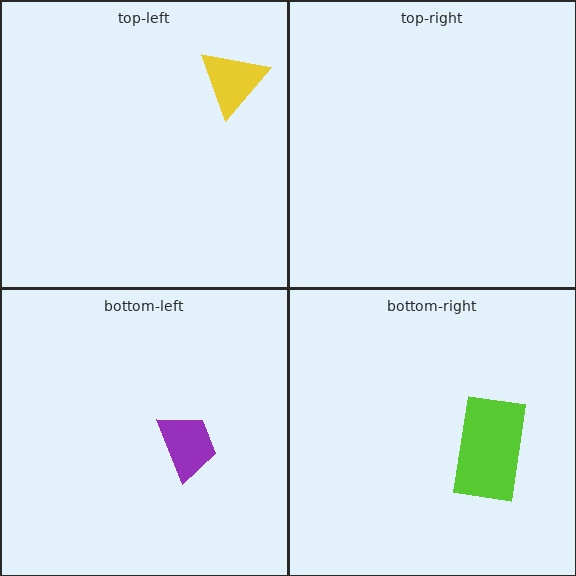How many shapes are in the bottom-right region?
1.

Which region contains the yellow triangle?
The top-left region.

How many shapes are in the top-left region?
1.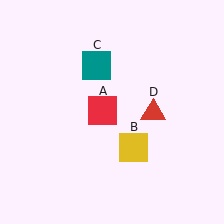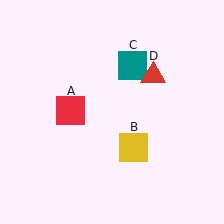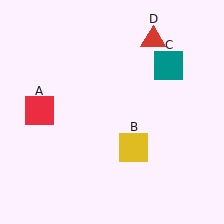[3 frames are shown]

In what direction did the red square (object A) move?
The red square (object A) moved left.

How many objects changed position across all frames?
3 objects changed position: red square (object A), teal square (object C), red triangle (object D).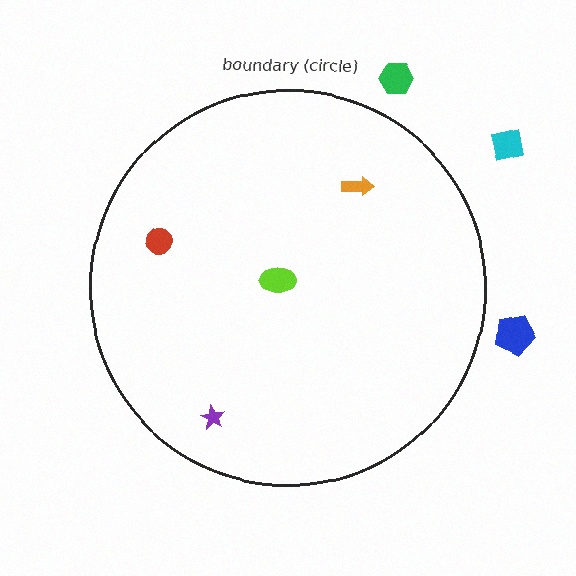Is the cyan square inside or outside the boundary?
Outside.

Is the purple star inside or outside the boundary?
Inside.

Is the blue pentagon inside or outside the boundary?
Outside.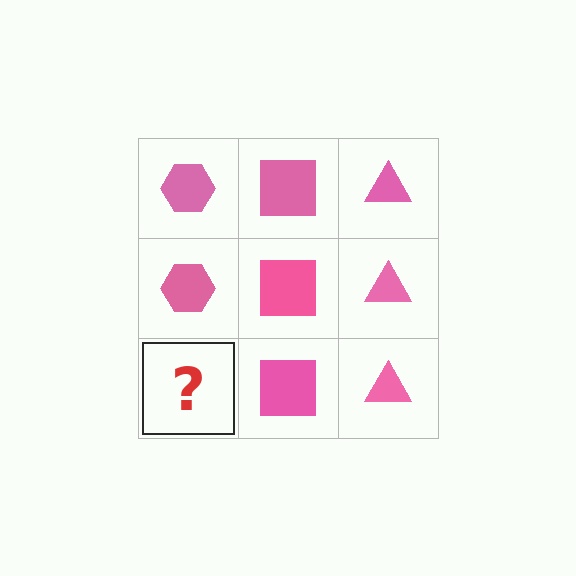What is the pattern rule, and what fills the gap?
The rule is that each column has a consistent shape. The gap should be filled with a pink hexagon.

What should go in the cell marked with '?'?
The missing cell should contain a pink hexagon.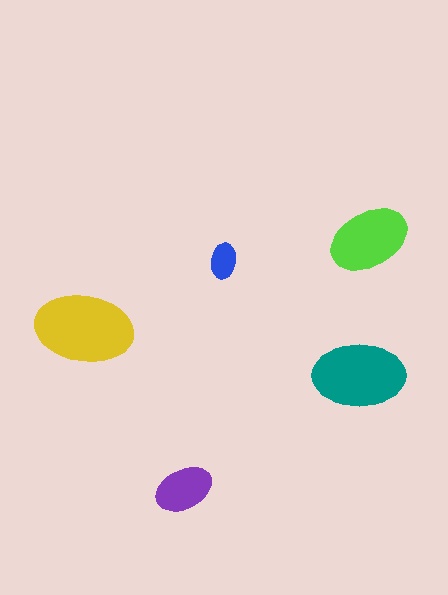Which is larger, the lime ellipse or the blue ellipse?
The lime one.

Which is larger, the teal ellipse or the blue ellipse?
The teal one.